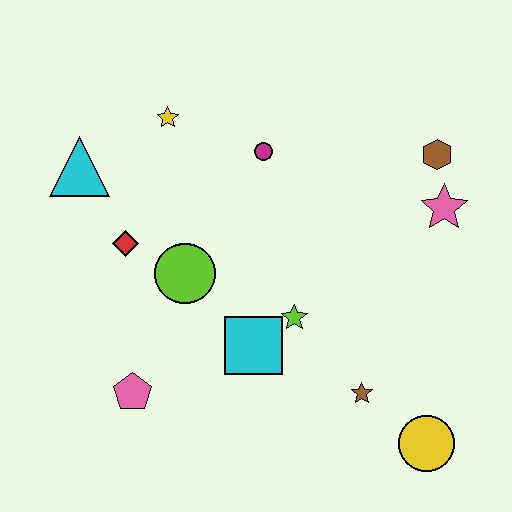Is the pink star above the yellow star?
No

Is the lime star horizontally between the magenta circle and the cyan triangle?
No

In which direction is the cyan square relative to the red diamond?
The cyan square is to the right of the red diamond.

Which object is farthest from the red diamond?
The yellow circle is farthest from the red diamond.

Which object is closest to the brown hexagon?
The pink star is closest to the brown hexagon.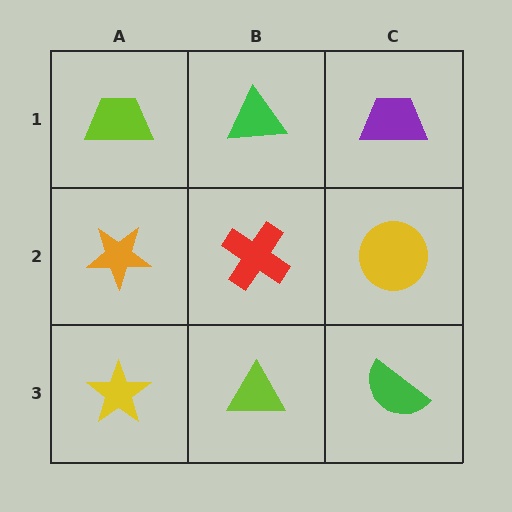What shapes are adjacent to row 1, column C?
A yellow circle (row 2, column C), a green triangle (row 1, column B).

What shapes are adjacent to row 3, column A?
An orange star (row 2, column A), a lime triangle (row 3, column B).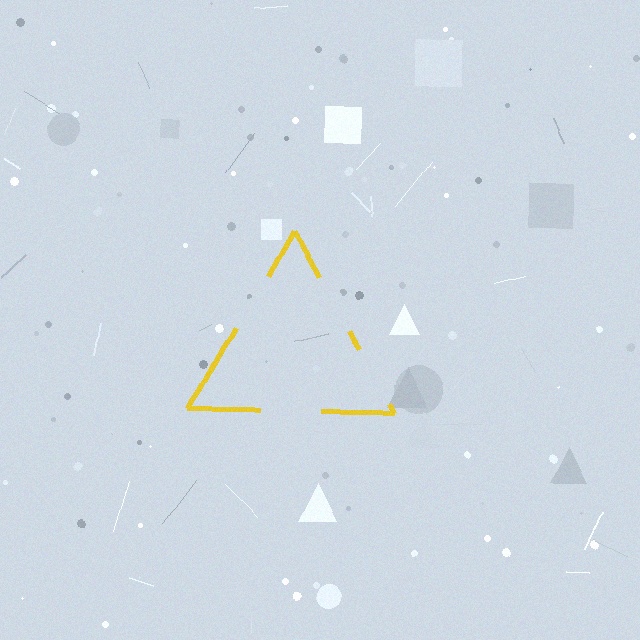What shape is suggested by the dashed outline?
The dashed outline suggests a triangle.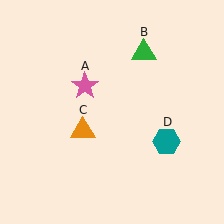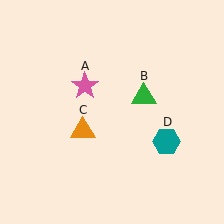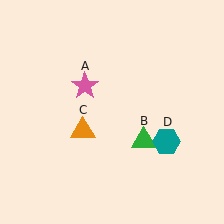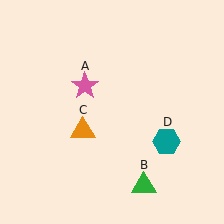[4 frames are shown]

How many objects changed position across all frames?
1 object changed position: green triangle (object B).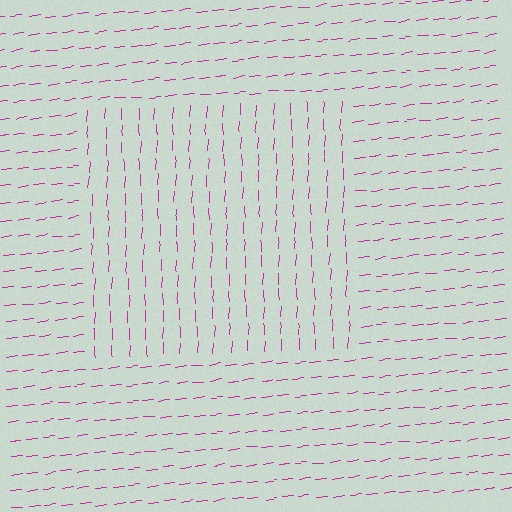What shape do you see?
I see a rectangle.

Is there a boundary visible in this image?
Yes, there is a texture boundary formed by a change in line orientation.